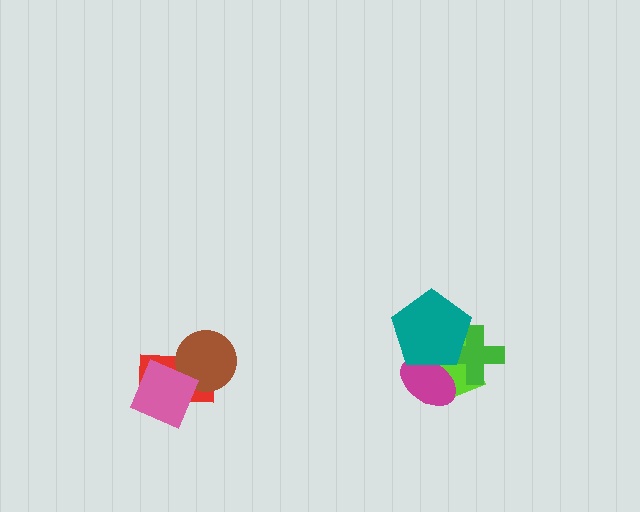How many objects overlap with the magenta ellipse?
3 objects overlap with the magenta ellipse.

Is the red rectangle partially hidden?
Yes, it is partially covered by another shape.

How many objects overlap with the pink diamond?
2 objects overlap with the pink diamond.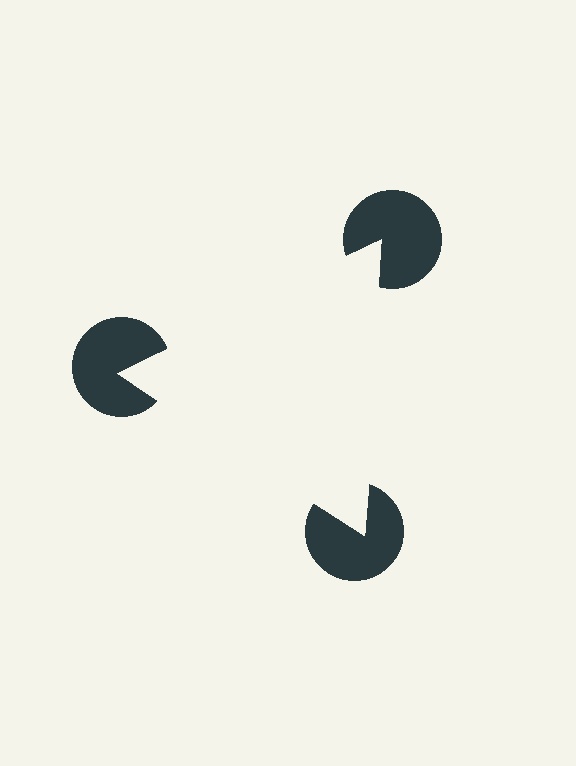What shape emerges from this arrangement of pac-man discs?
An illusory triangle — its edges are inferred from the aligned wedge cuts in the pac-man discs, not physically drawn.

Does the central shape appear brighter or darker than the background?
It typically appears slightly brighter than the background, even though no actual brightness change is drawn.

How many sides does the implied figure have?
3 sides.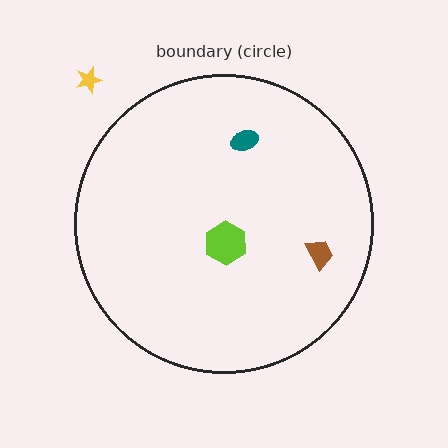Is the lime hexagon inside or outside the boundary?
Inside.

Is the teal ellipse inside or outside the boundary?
Inside.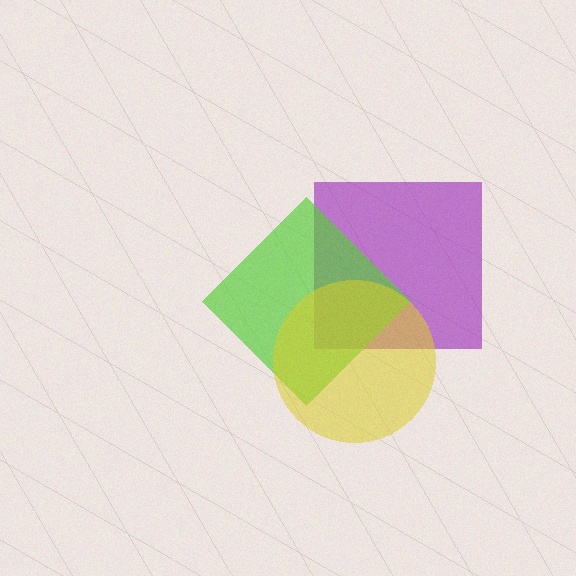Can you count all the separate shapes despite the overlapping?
Yes, there are 3 separate shapes.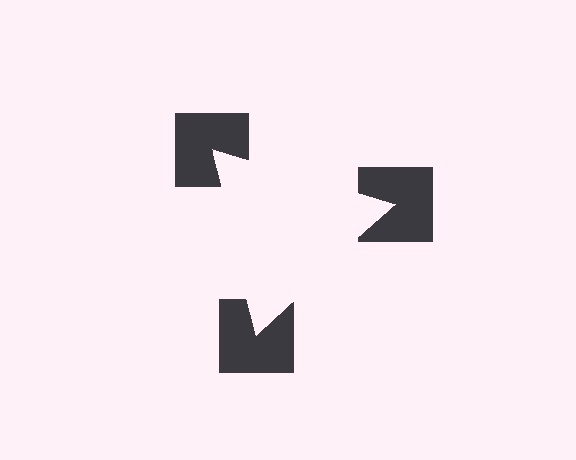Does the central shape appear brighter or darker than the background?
It typically appears slightly brighter than the background, even though no actual brightness change is drawn.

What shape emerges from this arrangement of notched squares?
An illusory triangle — its edges are inferred from the aligned wedge cuts in the notched squares, not physically drawn.